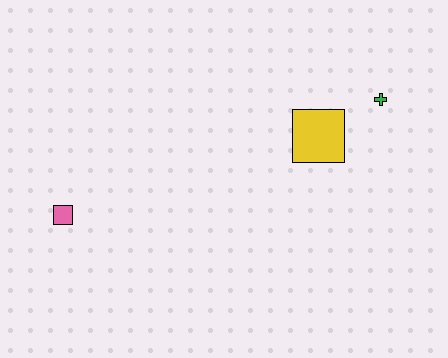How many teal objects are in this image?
There are no teal objects.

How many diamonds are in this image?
There are no diamonds.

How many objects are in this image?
There are 3 objects.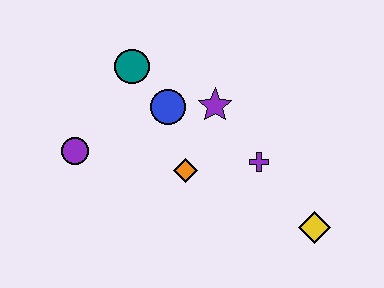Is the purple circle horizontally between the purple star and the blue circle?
No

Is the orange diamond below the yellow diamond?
No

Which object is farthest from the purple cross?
The purple circle is farthest from the purple cross.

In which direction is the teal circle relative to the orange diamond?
The teal circle is above the orange diamond.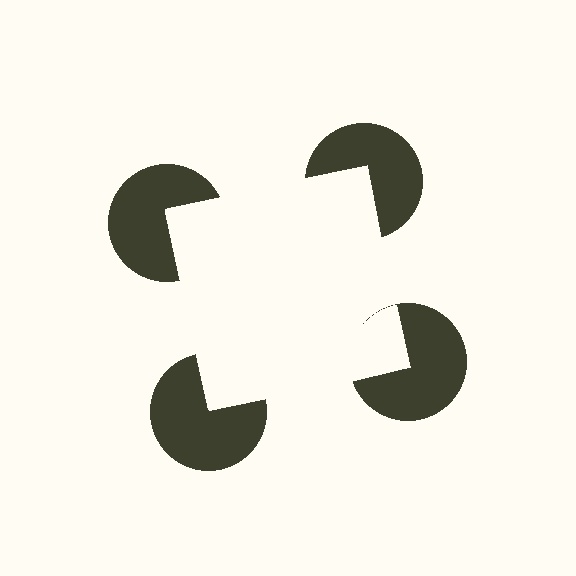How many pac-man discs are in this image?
There are 4 — one at each vertex of the illusory square.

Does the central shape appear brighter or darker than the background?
It typically appears slightly brighter than the background, even though no actual brightness change is drawn.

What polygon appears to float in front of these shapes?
An illusory square — its edges are inferred from the aligned wedge cuts in the pac-man discs, not physically drawn.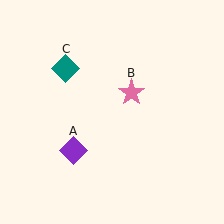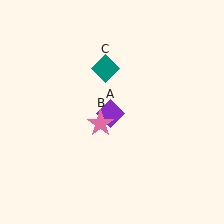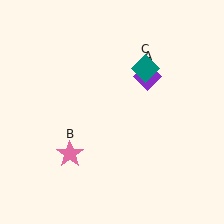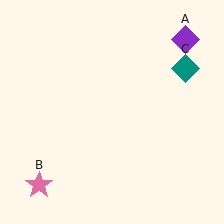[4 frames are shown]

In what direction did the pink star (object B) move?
The pink star (object B) moved down and to the left.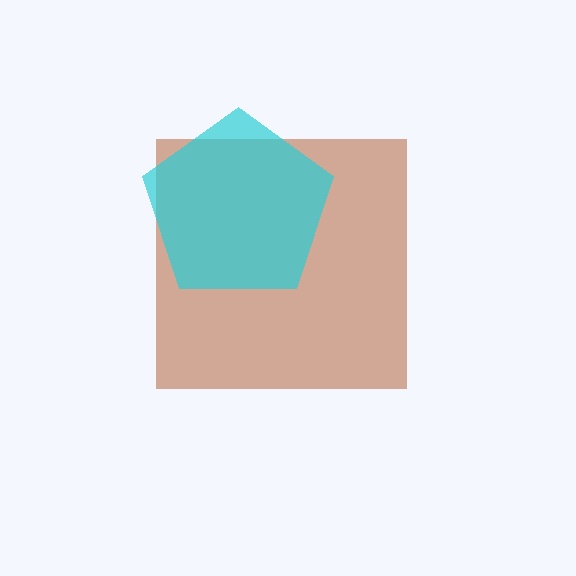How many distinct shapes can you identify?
There are 2 distinct shapes: a brown square, a cyan pentagon.